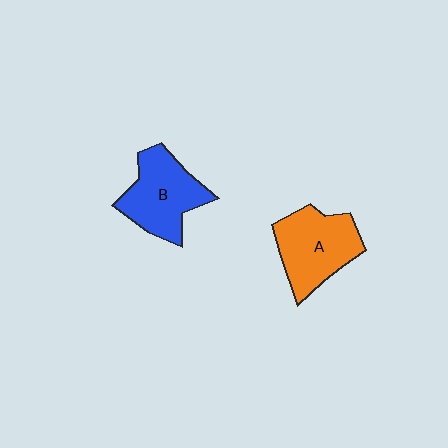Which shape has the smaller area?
Shape B (blue).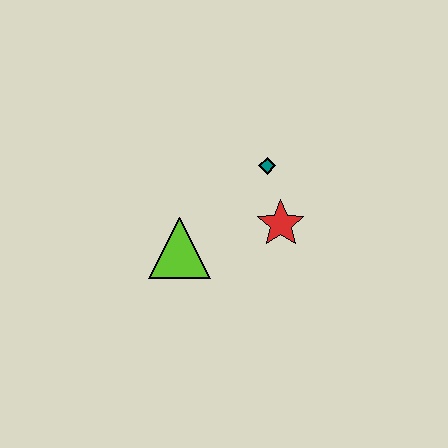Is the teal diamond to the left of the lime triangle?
No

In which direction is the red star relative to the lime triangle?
The red star is to the right of the lime triangle.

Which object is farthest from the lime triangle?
The teal diamond is farthest from the lime triangle.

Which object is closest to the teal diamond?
The red star is closest to the teal diamond.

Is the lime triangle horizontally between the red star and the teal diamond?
No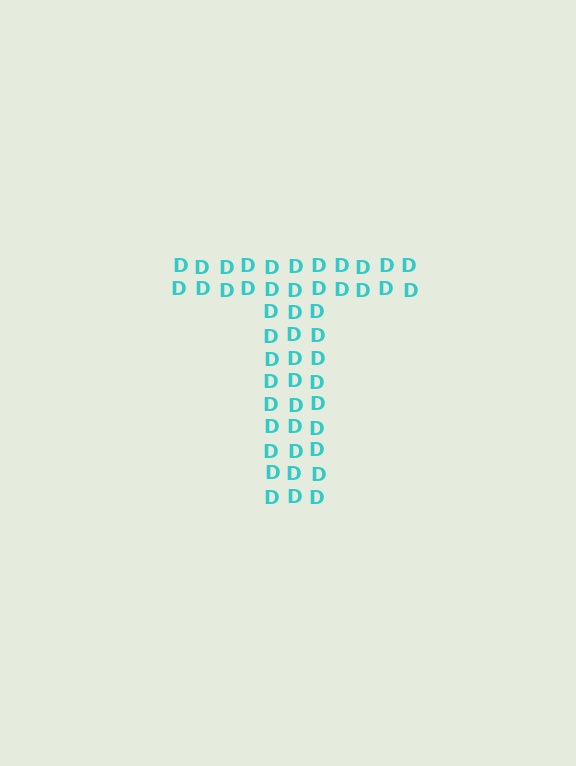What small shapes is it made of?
It is made of small letter D's.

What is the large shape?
The large shape is the letter T.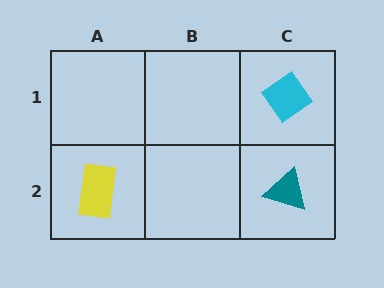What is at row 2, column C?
A teal triangle.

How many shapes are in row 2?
2 shapes.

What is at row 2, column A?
A yellow rectangle.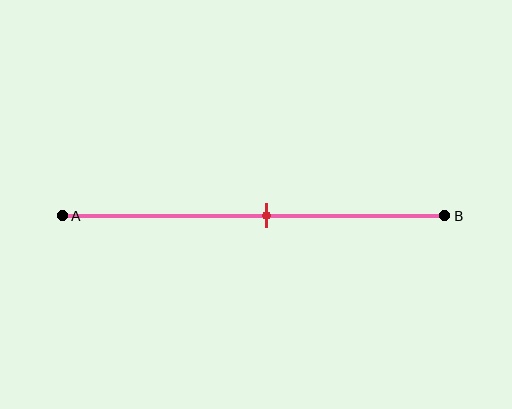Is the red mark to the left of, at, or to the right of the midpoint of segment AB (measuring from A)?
The red mark is to the right of the midpoint of segment AB.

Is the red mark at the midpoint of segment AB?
No, the mark is at about 55% from A, not at the 50% midpoint.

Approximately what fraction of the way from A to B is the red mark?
The red mark is approximately 55% of the way from A to B.